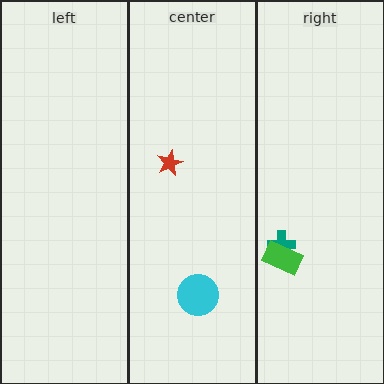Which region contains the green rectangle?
The right region.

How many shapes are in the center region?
2.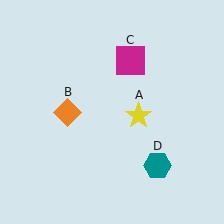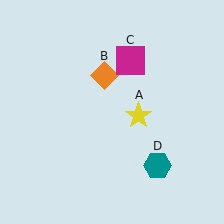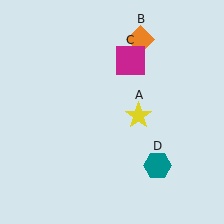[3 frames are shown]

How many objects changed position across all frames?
1 object changed position: orange diamond (object B).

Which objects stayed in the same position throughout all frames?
Yellow star (object A) and magenta square (object C) and teal hexagon (object D) remained stationary.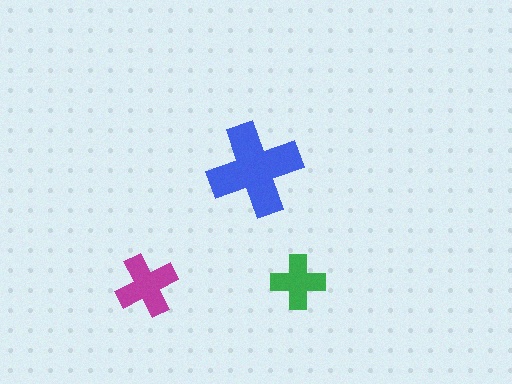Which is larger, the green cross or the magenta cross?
The magenta one.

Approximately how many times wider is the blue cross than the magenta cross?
About 1.5 times wider.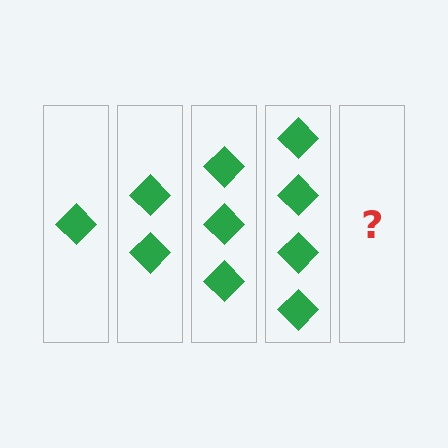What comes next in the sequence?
The next element should be 5 diamonds.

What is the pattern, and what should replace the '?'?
The pattern is that each step adds one more diamond. The '?' should be 5 diamonds.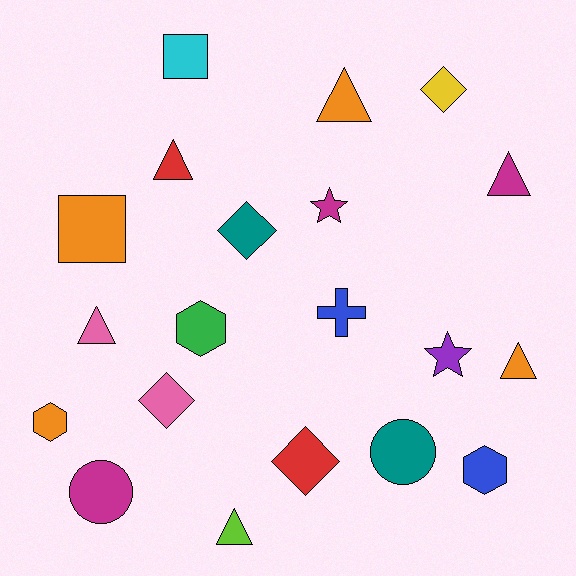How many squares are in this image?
There are 2 squares.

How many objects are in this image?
There are 20 objects.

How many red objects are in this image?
There are 2 red objects.